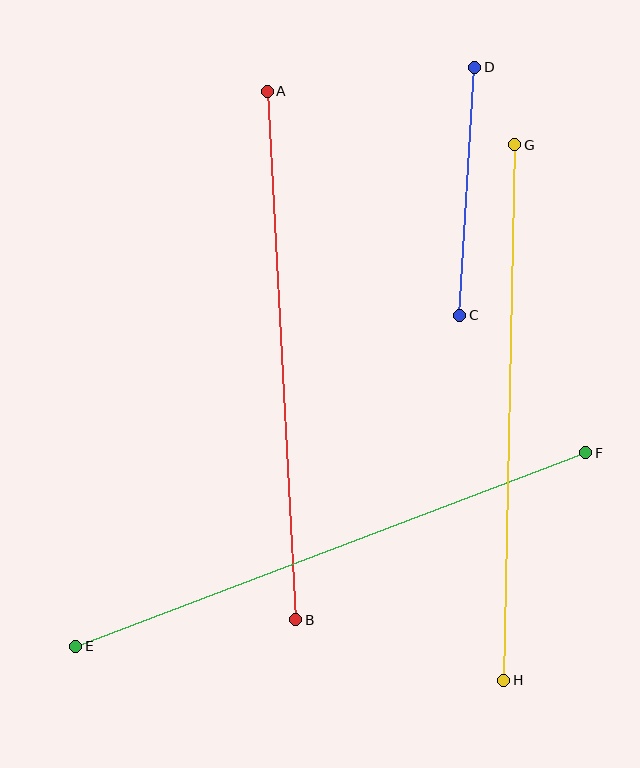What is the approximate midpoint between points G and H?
The midpoint is at approximately (509, 412) pixels.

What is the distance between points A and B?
The distance is approximately 529 pixels.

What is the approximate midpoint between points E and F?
The midpoint is at approximately (331, 550) pixels.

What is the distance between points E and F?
The distance is approximately 545 pixels.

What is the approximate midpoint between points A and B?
The midpoint is at approximately (282, 355) pixels.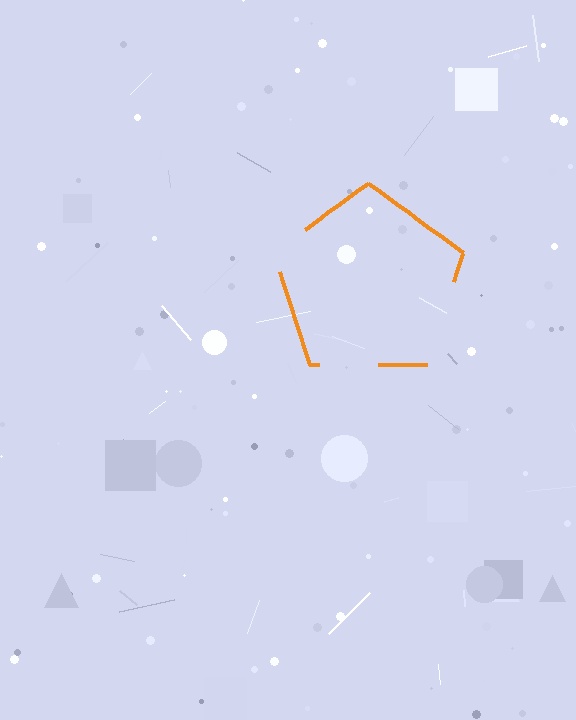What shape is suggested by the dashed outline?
The dashed outline suggests a pentagon.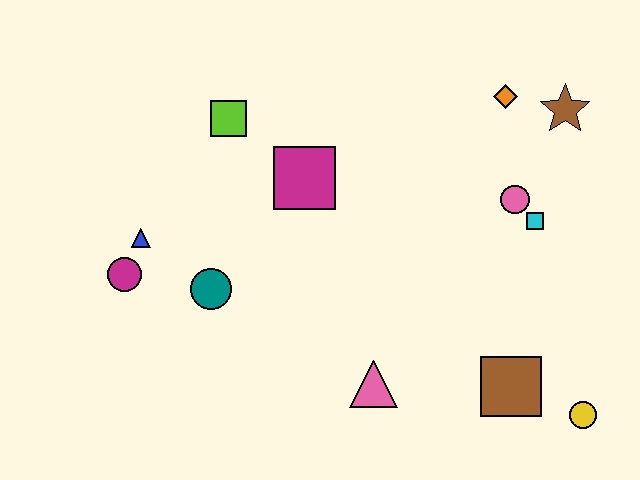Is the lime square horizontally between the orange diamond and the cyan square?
No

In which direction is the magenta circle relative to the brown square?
The magenta circle is to the left of the brown square.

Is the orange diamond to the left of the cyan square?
Yes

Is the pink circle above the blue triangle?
Yes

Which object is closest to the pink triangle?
The brown square is closest to the pink triangle.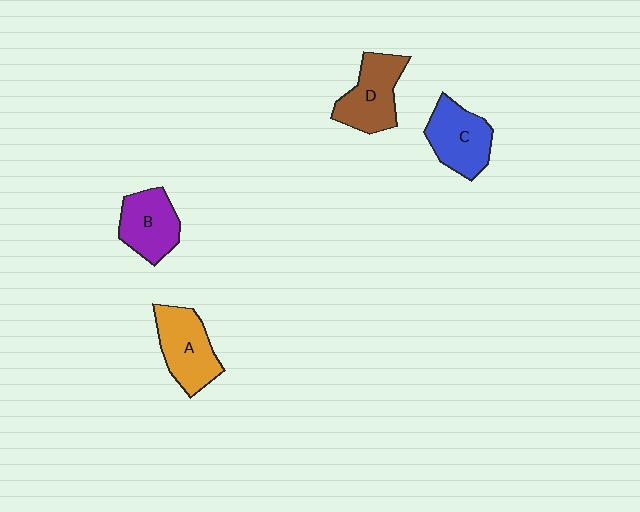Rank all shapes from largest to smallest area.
From largest to smallest: A (orange), D (brown), C (blue), B (purple).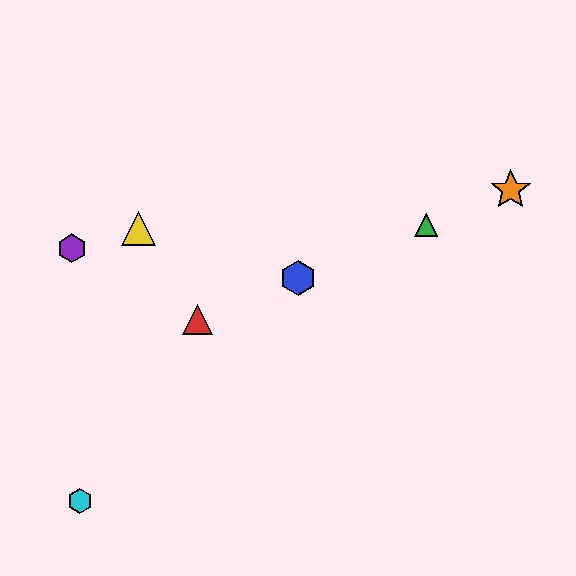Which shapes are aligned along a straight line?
The red triangle, the blue hexagon, the green triangle, the orange star are aligned along a straight line.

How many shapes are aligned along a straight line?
4 shapes (the red triangle, the blue hexagon, the green triangle, the orange star) are aligned along a straight line.